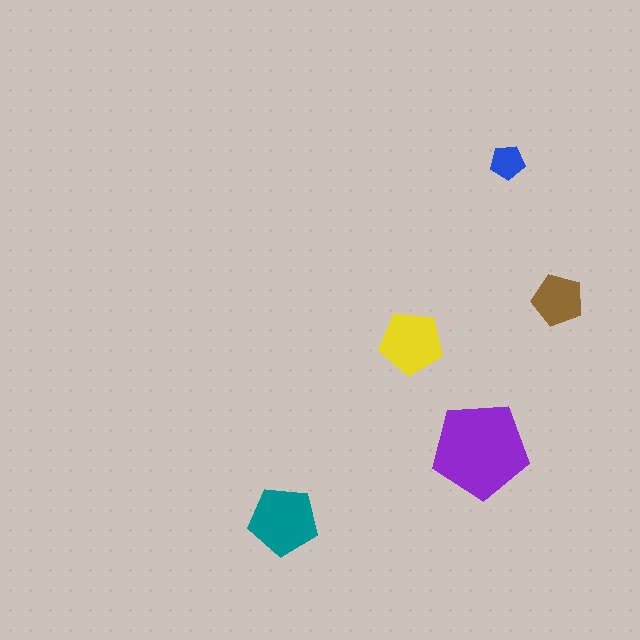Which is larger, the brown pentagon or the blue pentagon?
The brown one.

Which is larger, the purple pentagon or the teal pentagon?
The purple one.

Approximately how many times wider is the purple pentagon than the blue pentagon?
About 3 times wider.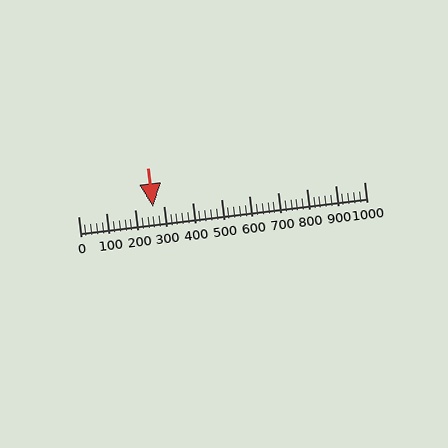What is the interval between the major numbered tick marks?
The major tick marks are spaced 100 units apart.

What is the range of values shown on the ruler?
The ruler shows values from 0 to 1000.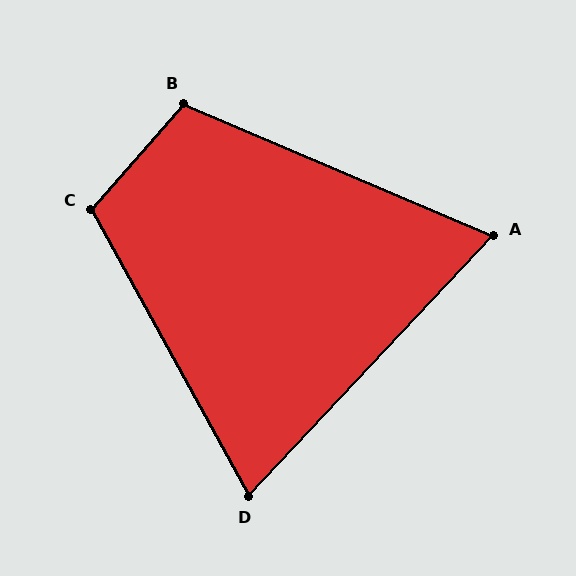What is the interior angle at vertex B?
Approximately 108 degrees (obtuse).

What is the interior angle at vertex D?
Approximately 72 degrees (acute).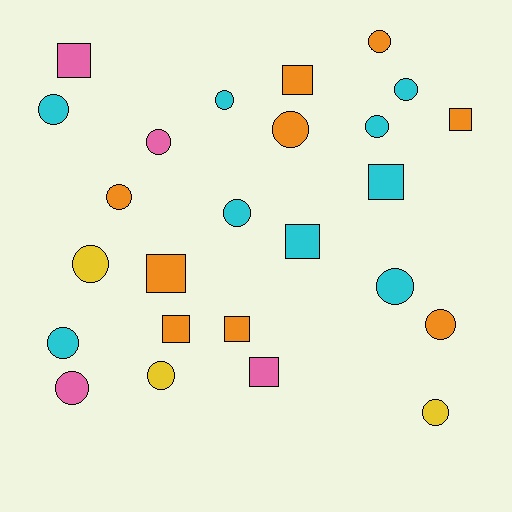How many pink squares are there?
There are 2 pink squares.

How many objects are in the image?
There are 25 objects.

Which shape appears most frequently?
Circle, with 16 objects.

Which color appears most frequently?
Orange, with 9 objects.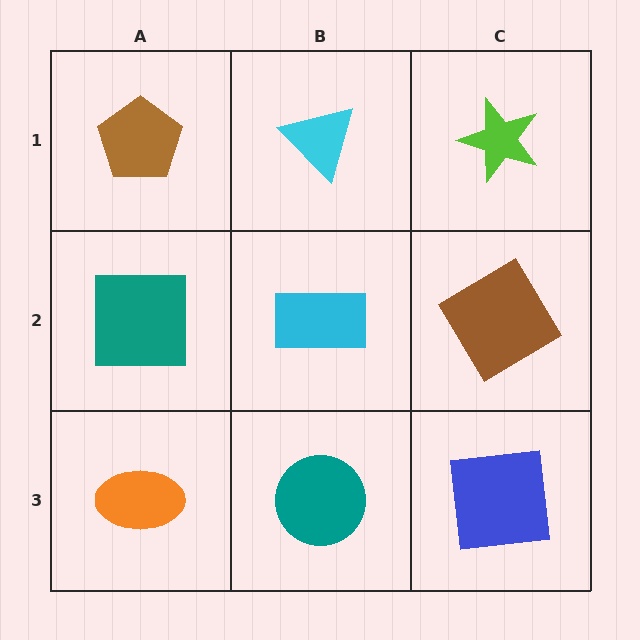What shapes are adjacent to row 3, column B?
A cyan rectangle (row 2, column B), an orange ellipse (row 3, column A), a blue square (row 3, column C).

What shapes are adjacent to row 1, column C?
A brown diamond (row 2, column C), a cyan triangle (row 1, column B).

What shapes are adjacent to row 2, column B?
A cyan triangle (row 1, column B), a teal circle (row 3, column B), a teal square (row 2, column A), a brown diamond (row 2, column C).